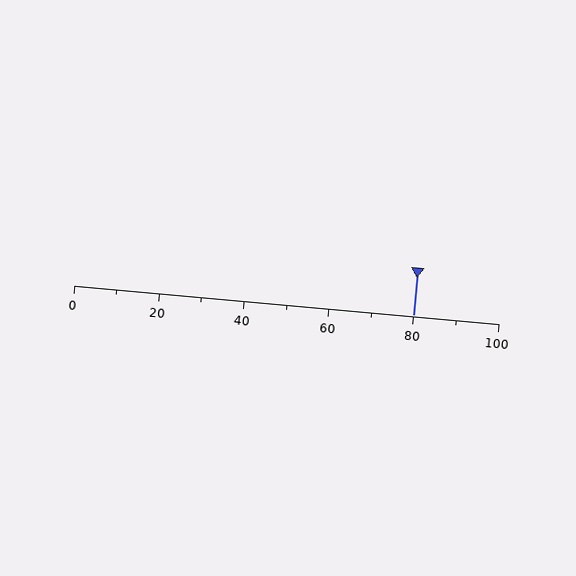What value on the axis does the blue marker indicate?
The marker indicates approximately 80.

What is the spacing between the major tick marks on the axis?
The major ticks are spaced 20 apart.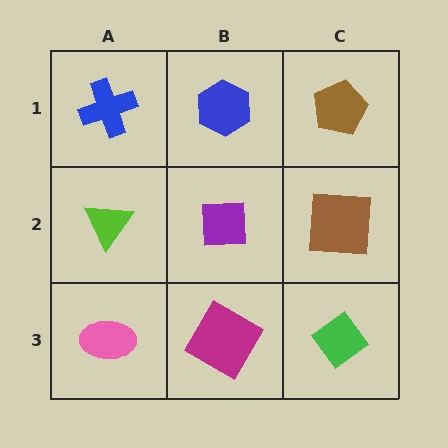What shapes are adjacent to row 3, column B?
A purple square (row 2, column B), a pink ellipse (row 3, column A), a green diamond (row 3, column C).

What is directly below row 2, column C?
A green diamond.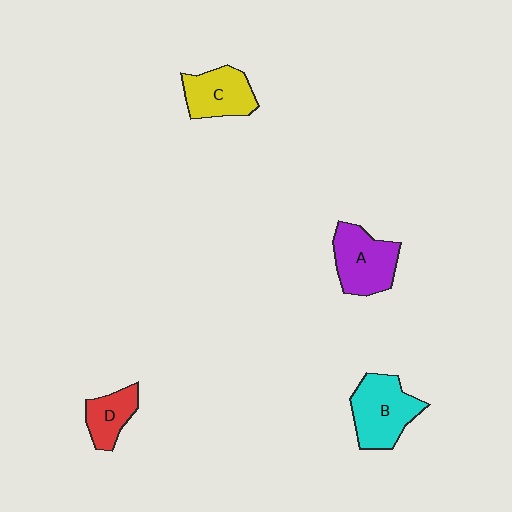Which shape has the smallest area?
Shape D (red).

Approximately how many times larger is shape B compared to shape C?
Approximately 1.2 times.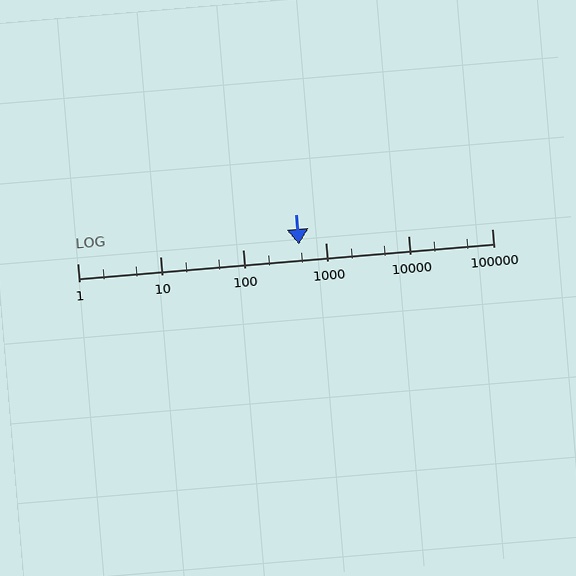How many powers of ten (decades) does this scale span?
The scale spans 5 decades, from 1 to 100000.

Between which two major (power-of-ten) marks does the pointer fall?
The pointer is between 100 and 1000.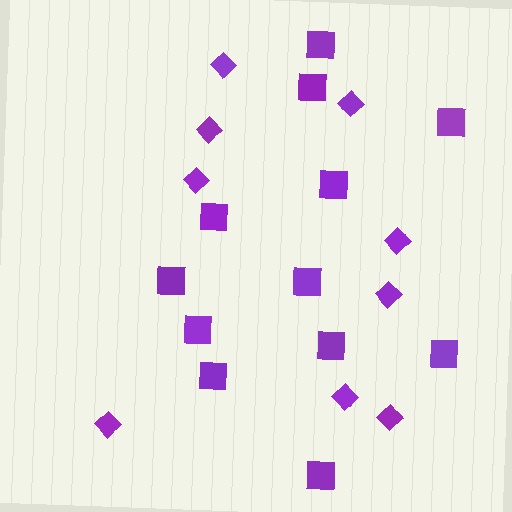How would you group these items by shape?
There are 2 groups: one group of diamonds (9) and one group of squares (12).